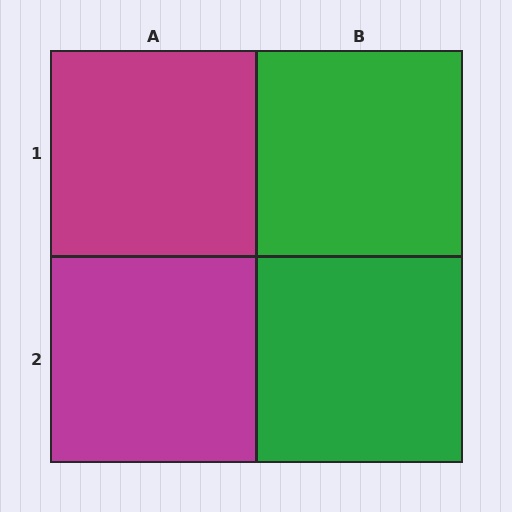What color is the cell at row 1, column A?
Magenta.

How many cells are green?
2 cells are green.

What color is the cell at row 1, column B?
Green.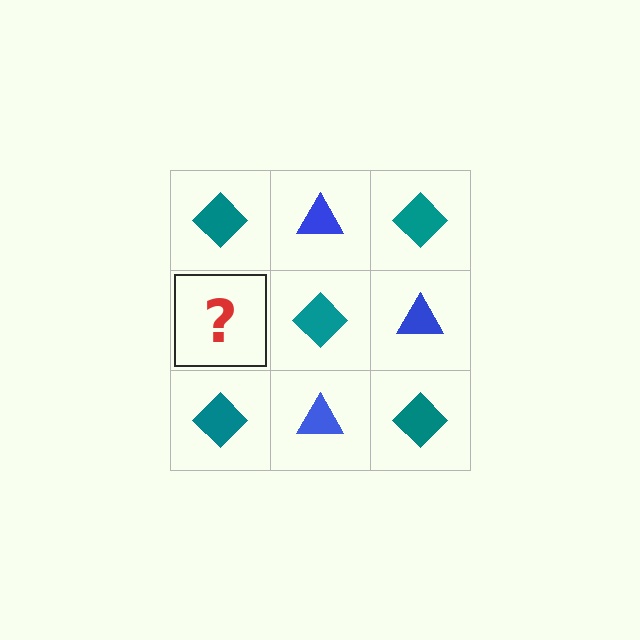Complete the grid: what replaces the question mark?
The question mark should be replaced with a blue triangle.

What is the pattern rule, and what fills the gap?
The rule is that it alternates teal diamond and blue triangle in a checkerboard pattern. The gap should be filled with a blue triangle.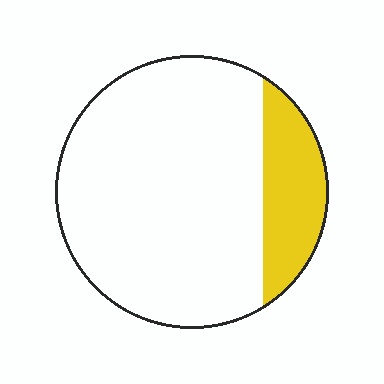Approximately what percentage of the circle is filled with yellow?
Approximately 20%.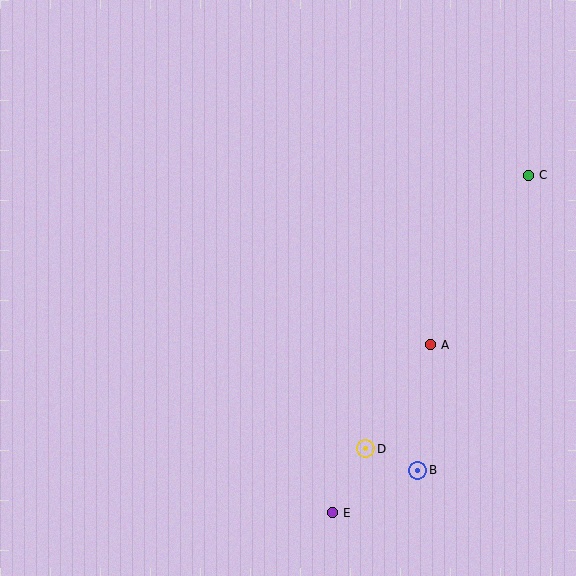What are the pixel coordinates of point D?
Point D is at (366, 449).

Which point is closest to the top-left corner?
Point A is closest to the top-left corner.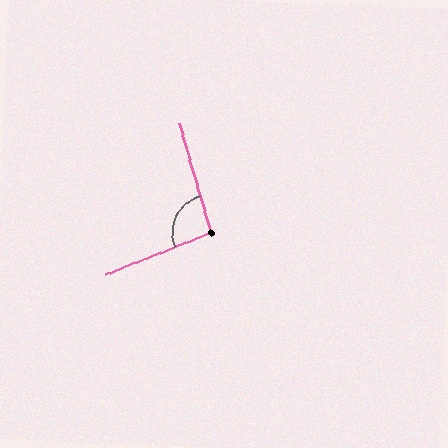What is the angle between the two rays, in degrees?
Approximately 95 degrees.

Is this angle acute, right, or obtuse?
It is obtuse.